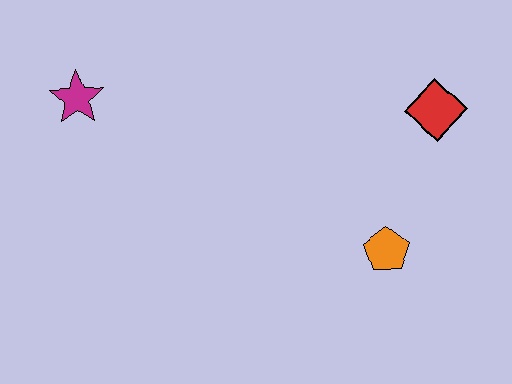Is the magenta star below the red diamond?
No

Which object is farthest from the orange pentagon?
The magenta star is farthest from the orange pentagon.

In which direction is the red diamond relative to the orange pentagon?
The red diamond is above the orange pentagon.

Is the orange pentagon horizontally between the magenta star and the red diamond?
Yes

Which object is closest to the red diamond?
The orange pentagon is closest to the red diamond.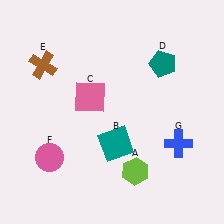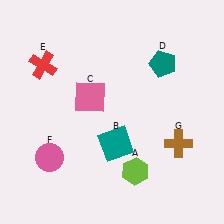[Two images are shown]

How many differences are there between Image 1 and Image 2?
There are 2 differences between the two images.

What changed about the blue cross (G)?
In Image 1, G is blue. In Image 2, it changed to brown.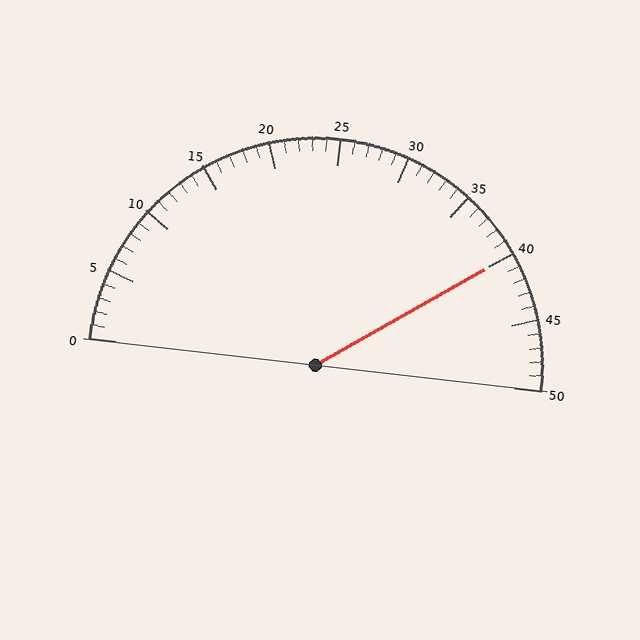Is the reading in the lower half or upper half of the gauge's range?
The reading is in the upper half of the range (0 to 50).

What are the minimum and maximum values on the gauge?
The gauge ranges from 0 to 50.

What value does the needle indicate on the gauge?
The needle indicates approximately 40.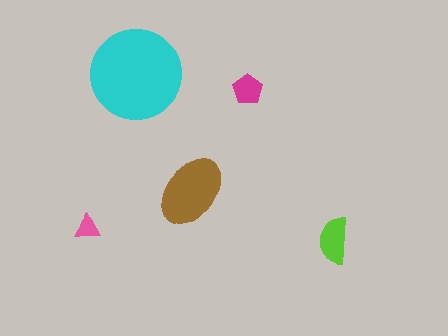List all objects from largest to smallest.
The cyan circle, the brown ellipse, the lime semicircle, the magenta pentagon, the pink triangle.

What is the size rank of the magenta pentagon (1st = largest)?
4th.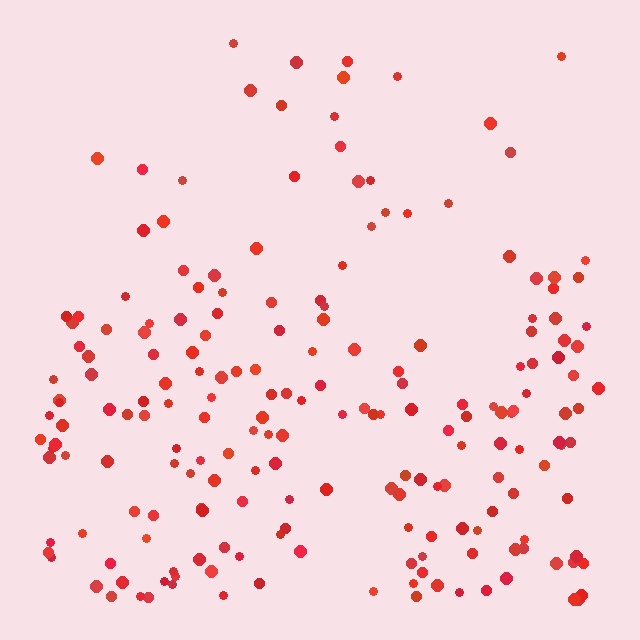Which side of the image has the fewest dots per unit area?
The top.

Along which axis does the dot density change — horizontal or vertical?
Vertical.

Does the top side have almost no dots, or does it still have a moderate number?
Still a moderate number, just noticeably fewer than the bottom.